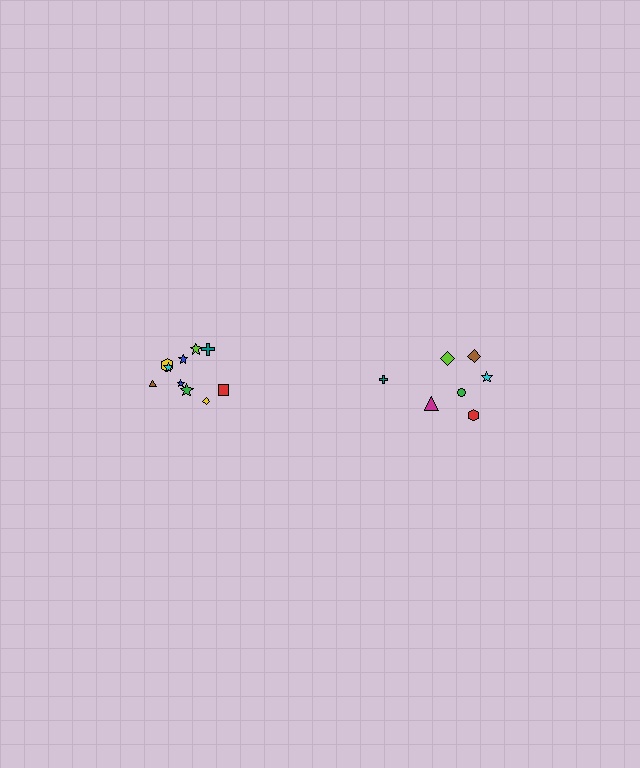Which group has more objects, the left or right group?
The left group.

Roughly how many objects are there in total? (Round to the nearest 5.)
Roughly 15 objects in total.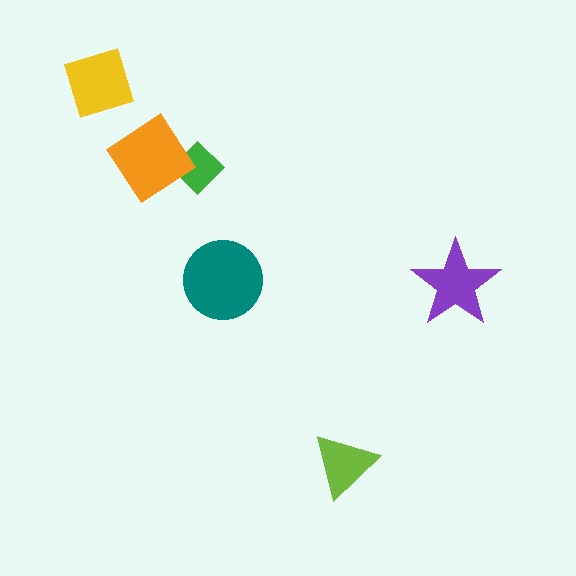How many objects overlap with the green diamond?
1 object overlaps with the green diamond.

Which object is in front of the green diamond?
The orange diamond is in front of the green diamond.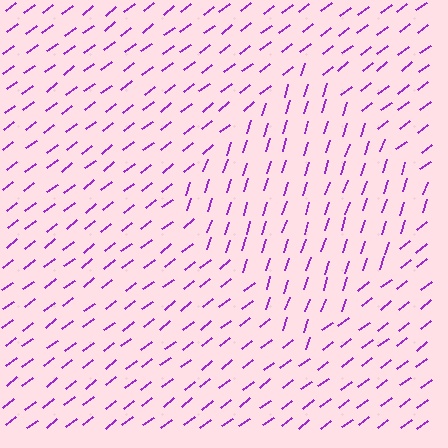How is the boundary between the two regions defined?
The boundary is defined purely by a change in line orientation (approximately 34 degrees difference). All lines are the same color and thickness.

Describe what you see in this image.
The image is filled with small purple line segments. A diamond region in the image has lines oriented differently from the surrounding lines, creating a visible texture boundary.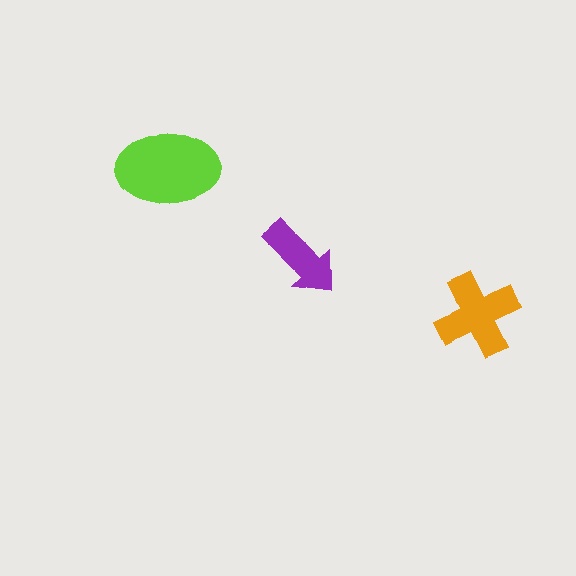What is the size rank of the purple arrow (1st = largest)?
3rd.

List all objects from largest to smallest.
The lime ellipse, the orange cross, the purple arrow.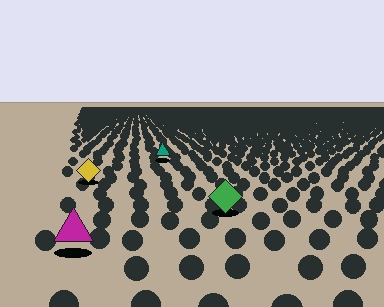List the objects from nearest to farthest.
From nearest to farthest: the magenta triangle, the green diamond, the yellow diamond, the teal triangle.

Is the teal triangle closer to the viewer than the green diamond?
No. The green diamond is closer — you can tell from the texture gradient: the ground texture is coarser near it.